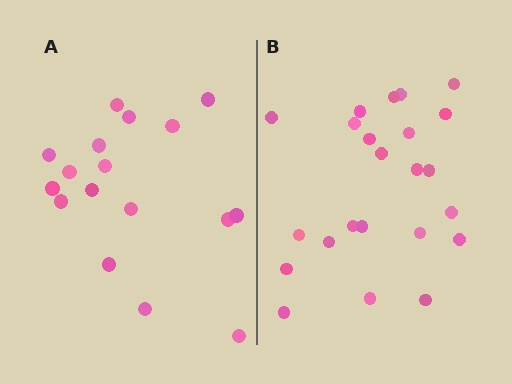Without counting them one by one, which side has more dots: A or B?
Region B (the right region) has more dots.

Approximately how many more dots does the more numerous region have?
Region B has about 6 more dots than region A.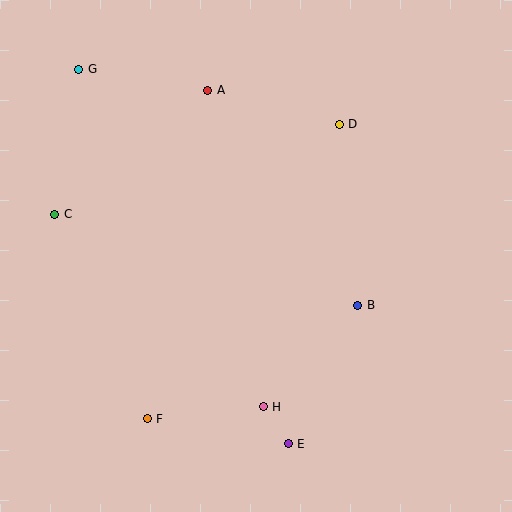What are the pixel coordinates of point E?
Point E is at (288, 444).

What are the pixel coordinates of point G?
Point G is at (79, 69).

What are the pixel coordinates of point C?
Point C is at (55, 214).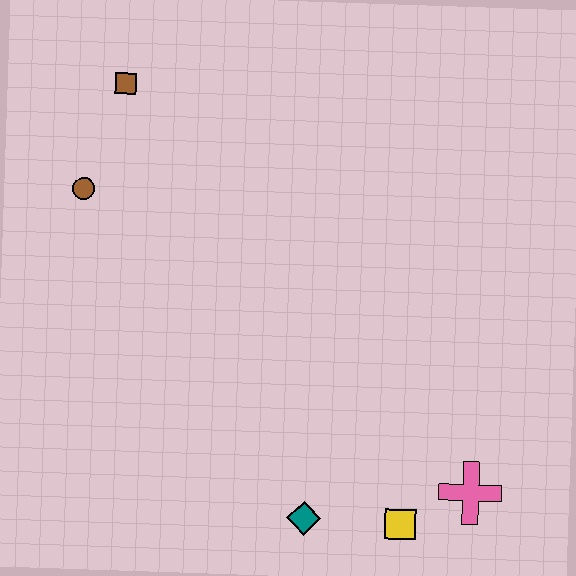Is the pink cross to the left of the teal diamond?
No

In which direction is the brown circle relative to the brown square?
The brown circle is below the brown square.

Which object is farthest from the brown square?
The pink cross is farthest from the brown square.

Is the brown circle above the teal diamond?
Yes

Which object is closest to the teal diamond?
The yellow square is closest to the teal diamond.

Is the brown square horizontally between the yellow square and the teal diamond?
No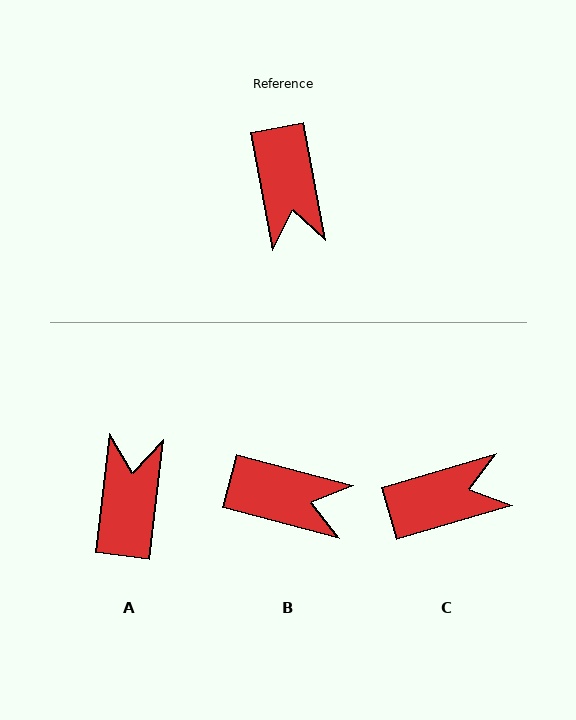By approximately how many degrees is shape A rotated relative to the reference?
Approximately 163 degrees counter-clockwise.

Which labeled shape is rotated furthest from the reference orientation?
A, about 163 degrees away.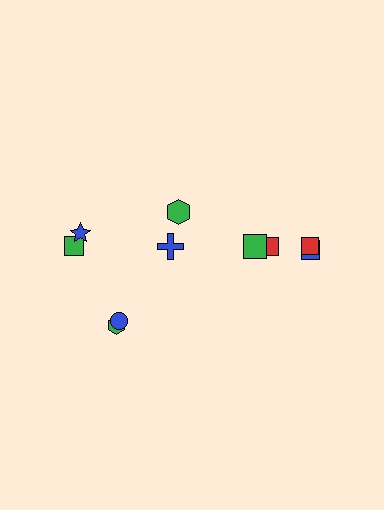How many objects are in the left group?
There are 6 objects.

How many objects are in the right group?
There are 4 objects.